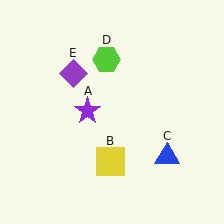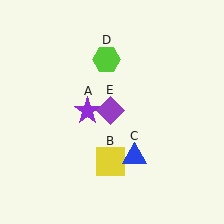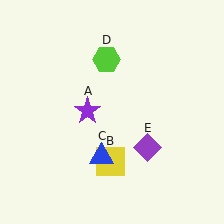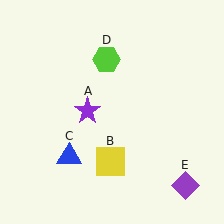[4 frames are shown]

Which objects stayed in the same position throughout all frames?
Purple star (object A) and yellow square (object B) and lime hexagon (object D) remained stationary.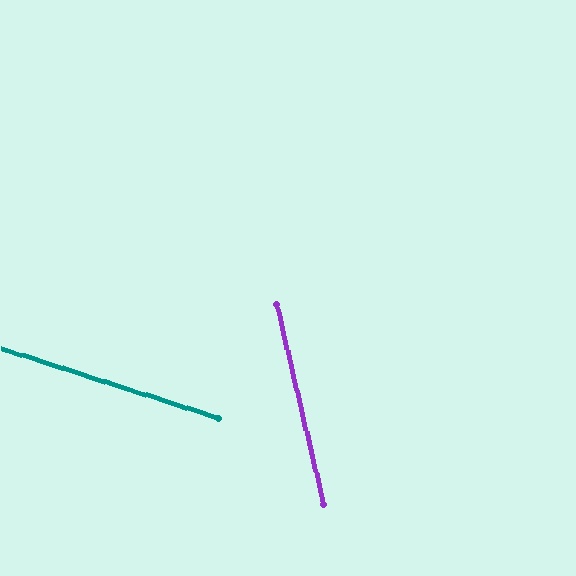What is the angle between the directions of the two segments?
Approximately 59 degrees.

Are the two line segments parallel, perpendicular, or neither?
Neither parallel nor perpendicular — they differ by about 59°.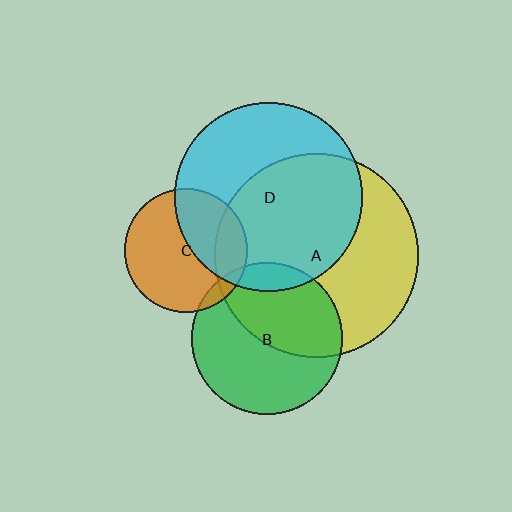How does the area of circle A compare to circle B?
Approximately 1.8 times.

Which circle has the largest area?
Circle A (yellow).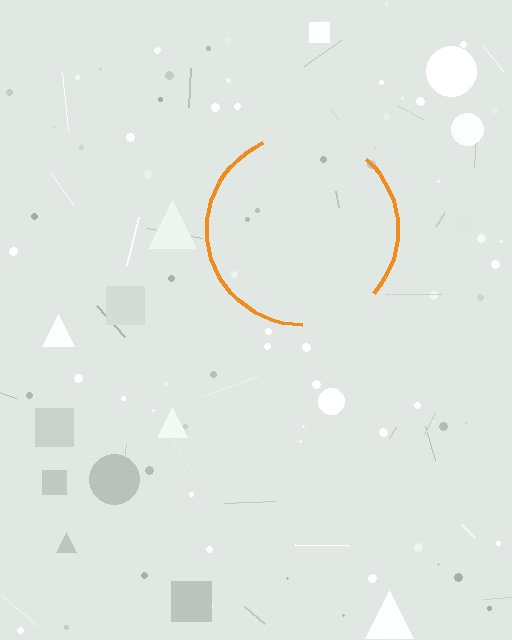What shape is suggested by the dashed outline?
The dashed outline suggests a circle.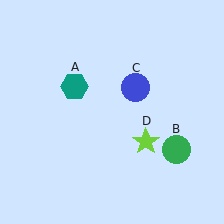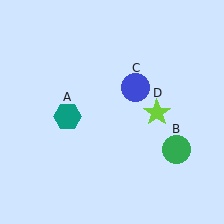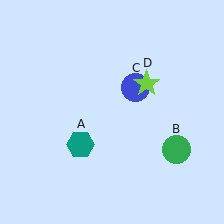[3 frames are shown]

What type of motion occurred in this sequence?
The teal hexagon (object A), lime star (object D) rotated counterclockwise around the center of the scene.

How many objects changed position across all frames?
2 objects changed position: teal hexagon (object A), lime star (object D).